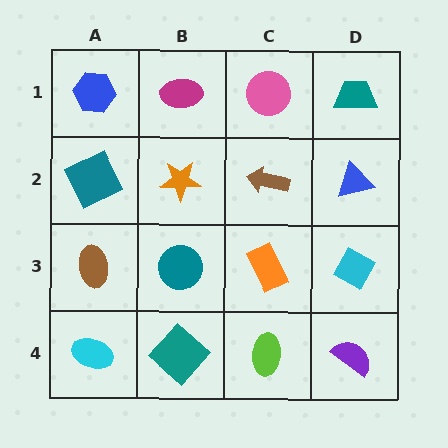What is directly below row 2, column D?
A cyan diamond.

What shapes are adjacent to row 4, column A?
A brown ellipse (row 3, column A), a teal diamond (row 4, column B).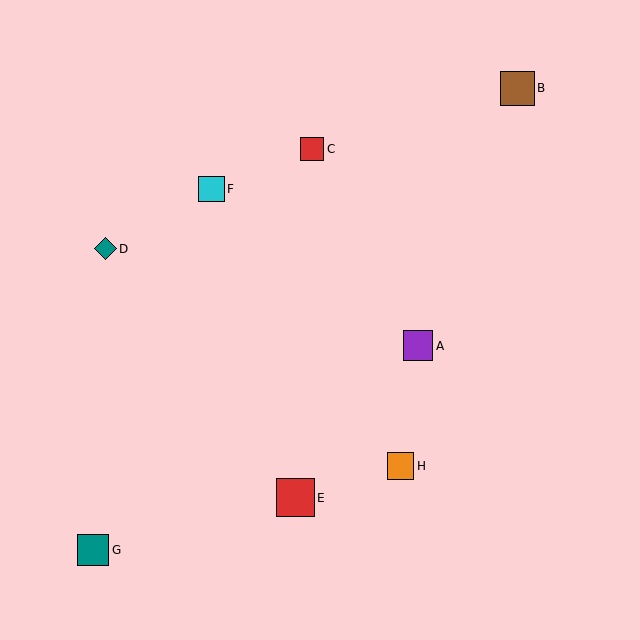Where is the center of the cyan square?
The center of the cyan square is at (212, 189).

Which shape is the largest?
The red square (labeled E) is the largest.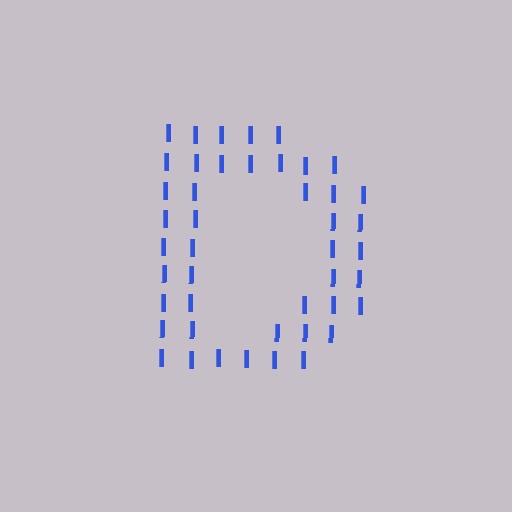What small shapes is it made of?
It is made of small letter I's.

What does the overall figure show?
The overall figure shows the letter D.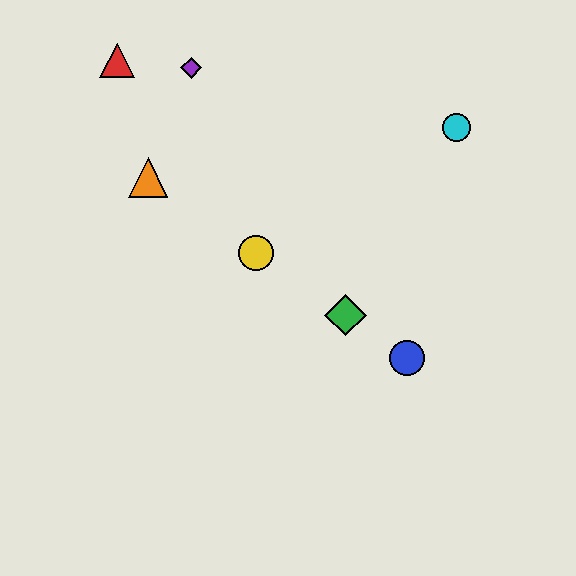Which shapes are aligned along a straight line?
The blue circle, the green diamond, the yellow circle, the orange triangle are aligned along a straight line.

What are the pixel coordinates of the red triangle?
The red triangle is at (117, 61).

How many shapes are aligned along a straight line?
4 shapes (the blue circle, the green diamond, the yellow circle, the orange triangle) are aligned along a straight line.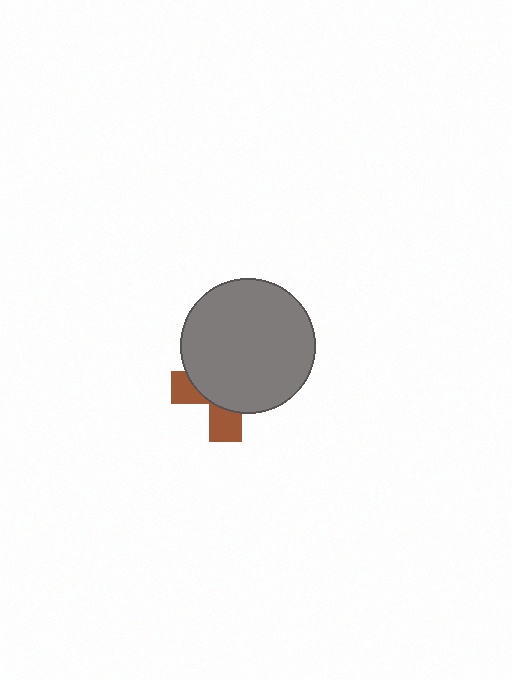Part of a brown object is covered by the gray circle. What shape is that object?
It is a cross.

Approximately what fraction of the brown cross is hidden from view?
Roughly 69% of the brown cross is hidden behind the gray circle.